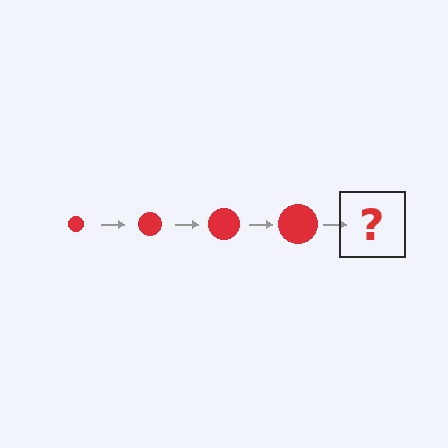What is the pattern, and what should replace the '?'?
The pattern is that the circle gets progressively larger each step. The '?' should be a red circle, larger than the previous one.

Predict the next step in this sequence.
The next step is a red circle, larger than the previous one.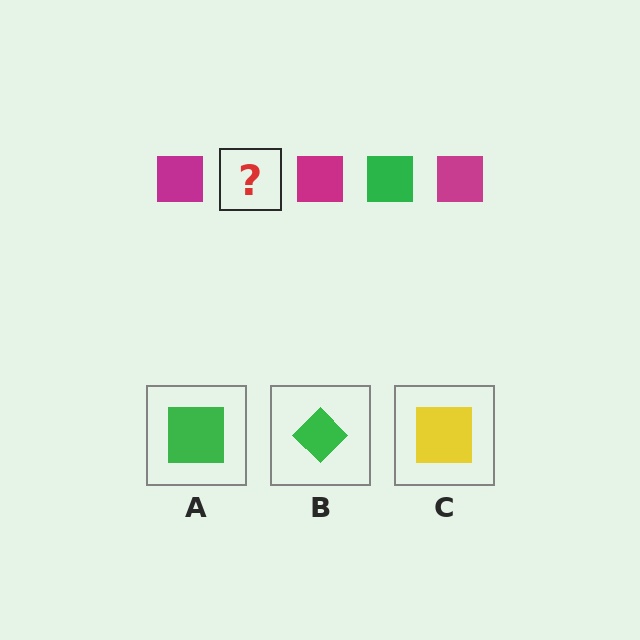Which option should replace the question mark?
Option A.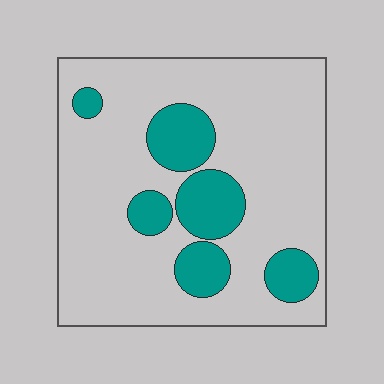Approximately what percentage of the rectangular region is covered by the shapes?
Approximately 20%.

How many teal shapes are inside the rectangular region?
6.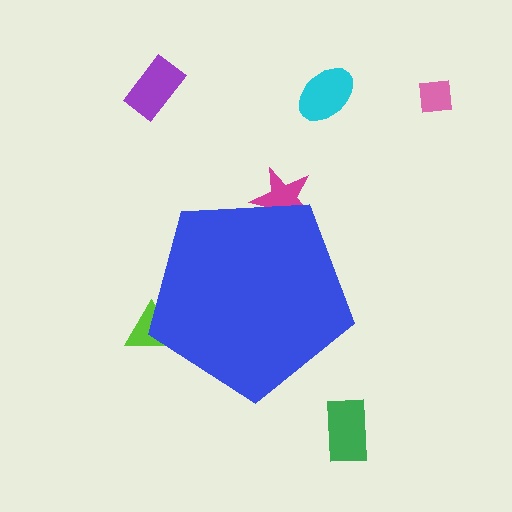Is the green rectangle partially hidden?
No, the green rectangle is fully visible.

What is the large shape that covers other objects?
A blue pentagon.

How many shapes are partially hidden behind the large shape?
2 shapes are partially hidden.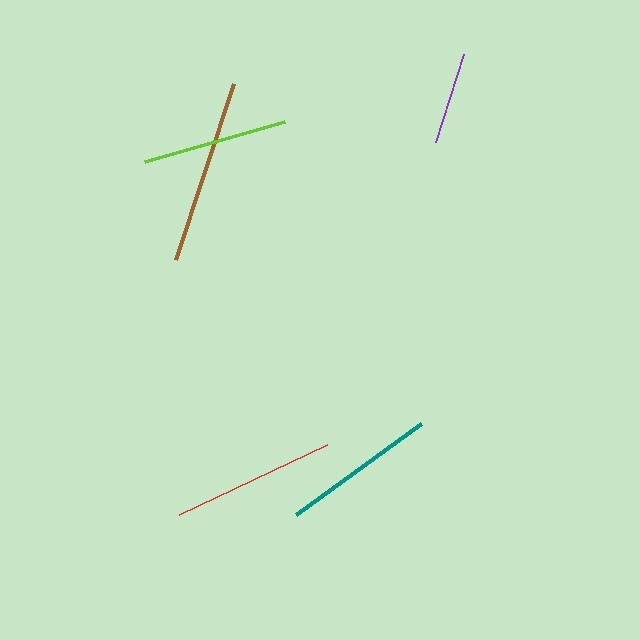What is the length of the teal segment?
The teal segment is approximately 154 pixels long.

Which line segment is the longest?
The brown line is the longest at approximately 185 pixels.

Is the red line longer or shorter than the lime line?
The red line is longer than the lime line.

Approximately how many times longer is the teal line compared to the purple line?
The teal line is approximately 1.7 times the length of the purple line.